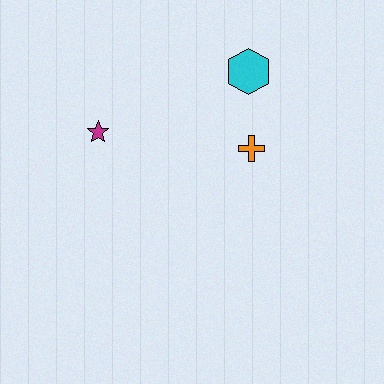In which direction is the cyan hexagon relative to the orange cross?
The cyan hexagon is above the orange cross.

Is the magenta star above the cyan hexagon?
No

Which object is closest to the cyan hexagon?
The orange cross is closest to the cyan hexagon.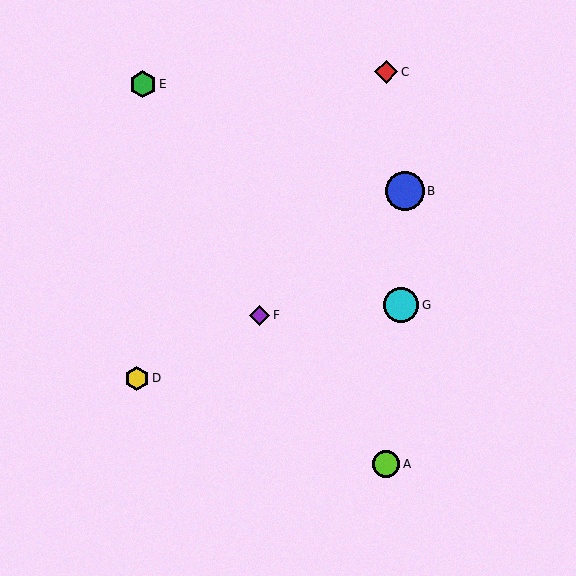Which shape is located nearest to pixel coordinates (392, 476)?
The lime circle (labeled A) at (386, 464) is nearest to that location.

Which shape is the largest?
The blue circle (labeled B) is the largest.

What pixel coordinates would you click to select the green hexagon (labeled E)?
Click at (143, 84) to select the green hexagon E.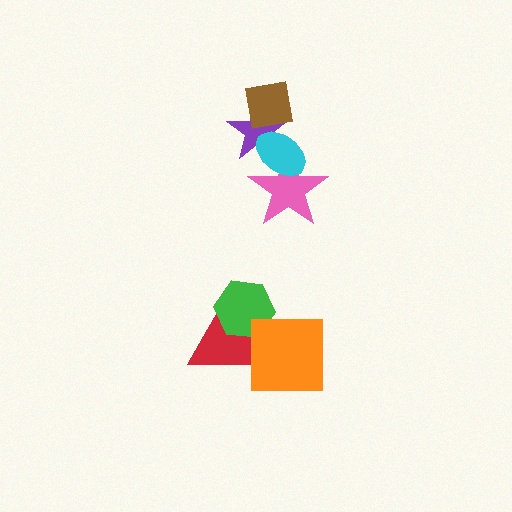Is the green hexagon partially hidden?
No, no other shape covers it.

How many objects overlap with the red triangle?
2 objects overlap with the red triangle.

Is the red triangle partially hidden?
Yes, it is partially covered by another shape.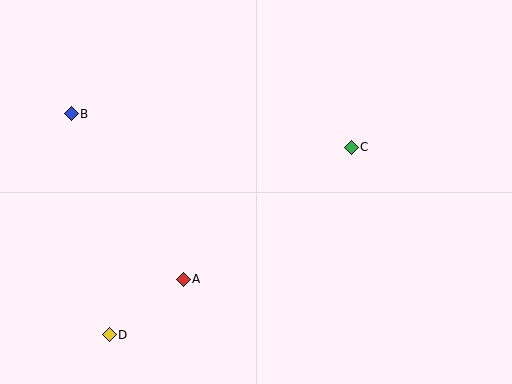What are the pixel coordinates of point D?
Point D is at (109, 335).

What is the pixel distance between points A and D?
The distance between A and D is 93 pixels.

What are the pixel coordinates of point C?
Point C is at (351, 147).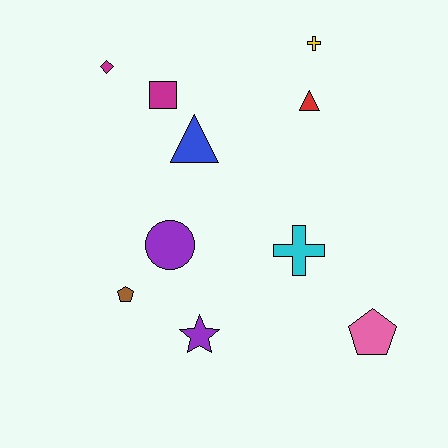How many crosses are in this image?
There are 2 crosses.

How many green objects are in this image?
There are no green objects.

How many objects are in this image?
There are 10 objects.